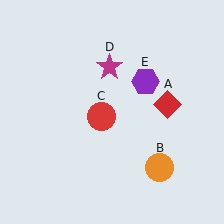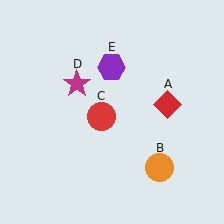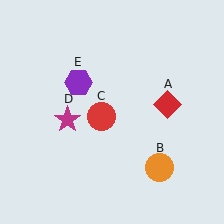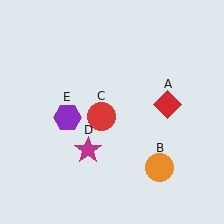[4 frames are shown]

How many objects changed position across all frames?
2 objects changed position: magenta star (object D), purple hexagon (object E).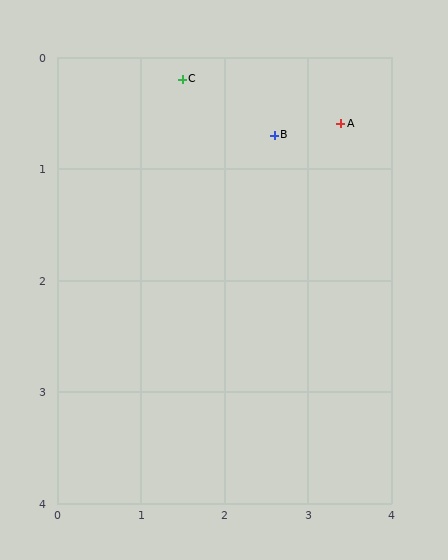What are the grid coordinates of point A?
Point A is at approximately (3.4, 0.6).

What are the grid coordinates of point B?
Point B is at approximately (2.6, 0.7).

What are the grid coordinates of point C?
Point C is at approximately (1.5, 0.2).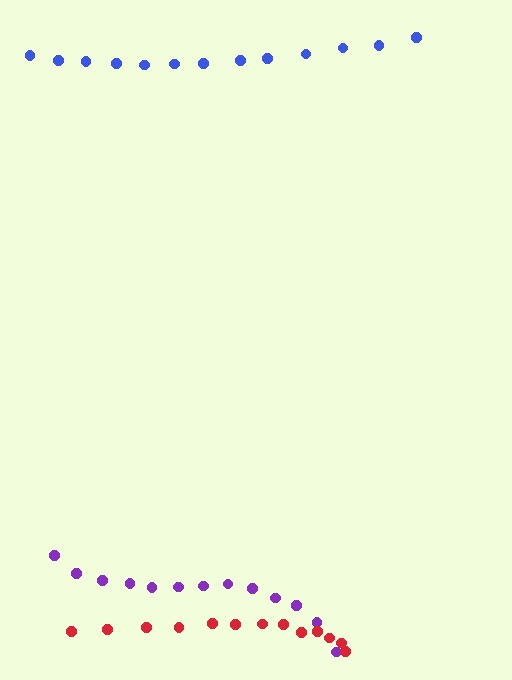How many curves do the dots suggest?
There are 3 distinct paths.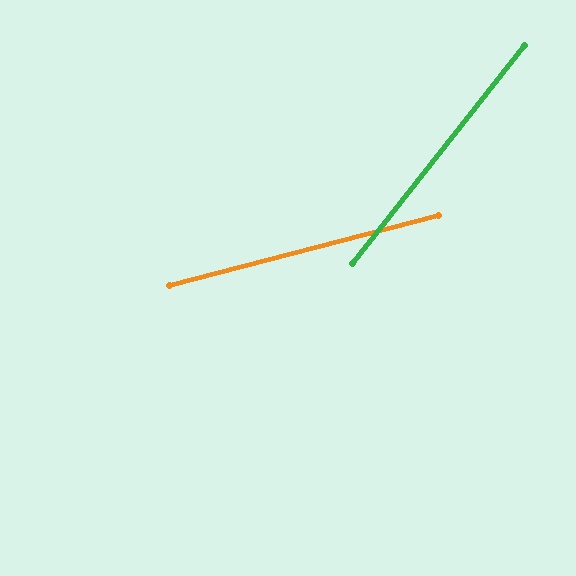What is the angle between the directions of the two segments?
Approximately 37 degrees.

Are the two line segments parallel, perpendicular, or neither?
Neither parallel nor perpendicular — they differ by about 37°.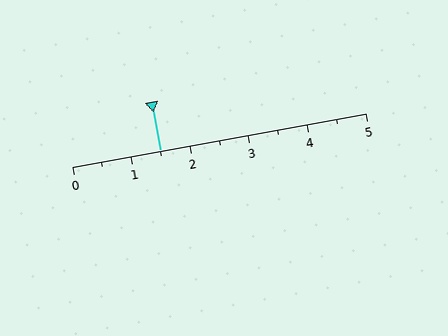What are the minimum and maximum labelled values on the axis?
The axis runs from 0 to 5.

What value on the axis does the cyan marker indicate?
The marker indicates approximately 1.5.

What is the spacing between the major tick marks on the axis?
The major ticks are spaced 1 apart.